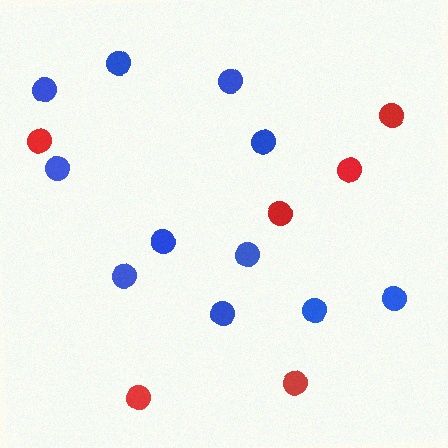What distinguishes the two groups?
There are 2 groups: one group of red circles (6) and one group of blue circles (11).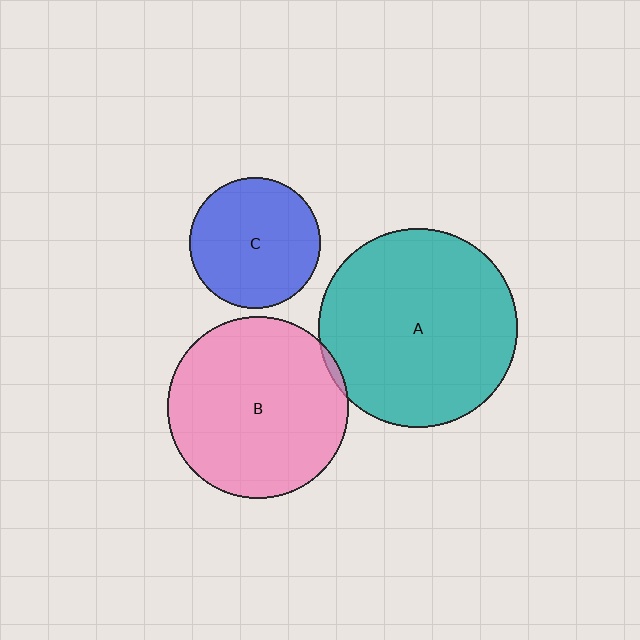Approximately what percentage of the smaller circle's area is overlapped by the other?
Approximately 5%.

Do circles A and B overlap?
Yes.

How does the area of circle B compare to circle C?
Approximately 1.9 times.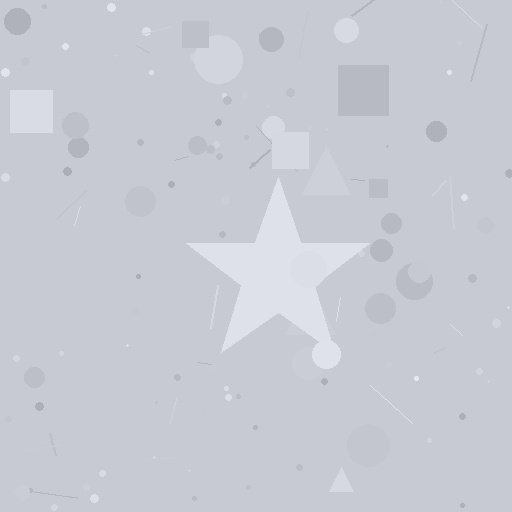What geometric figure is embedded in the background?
A star is embedded in the background.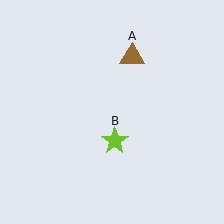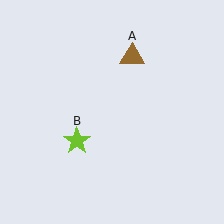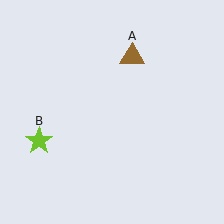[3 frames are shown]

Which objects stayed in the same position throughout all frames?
Brown triangle (object A) remained stationary.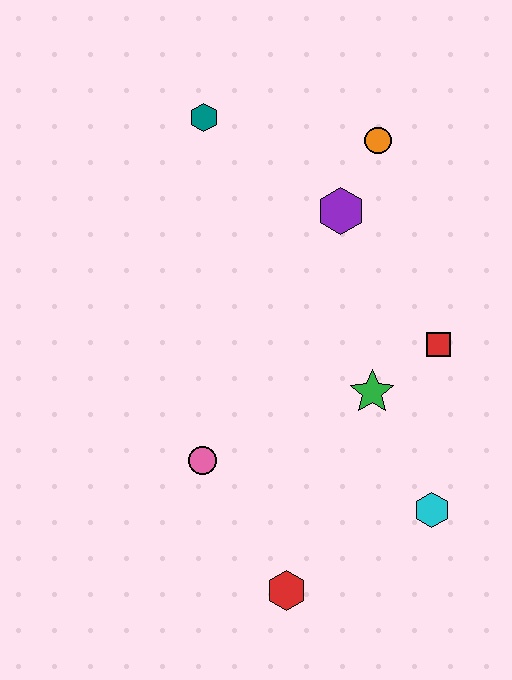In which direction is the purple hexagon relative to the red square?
The purple hexagon is above the red square.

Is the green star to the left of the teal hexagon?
No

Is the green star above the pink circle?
Yes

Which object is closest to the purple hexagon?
The orange circle is closest to the purple hexagon.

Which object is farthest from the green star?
The teal hexagon is farthest from the green star.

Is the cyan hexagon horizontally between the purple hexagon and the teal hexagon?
No